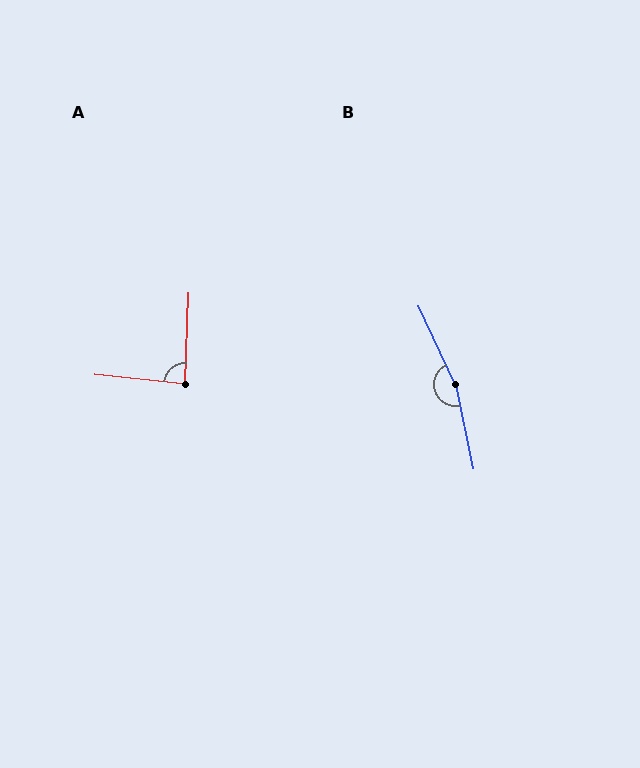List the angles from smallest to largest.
A (86°), B (167°).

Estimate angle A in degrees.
Approximately 86 degrees.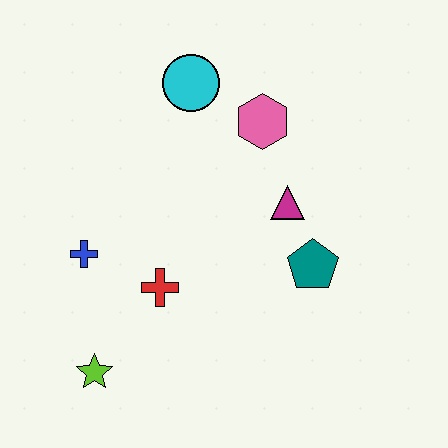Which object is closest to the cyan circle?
The pink hexagon is closest to the cyan circle.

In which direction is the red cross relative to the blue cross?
The red cross is to the right of the blue cross.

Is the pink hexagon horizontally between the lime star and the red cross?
No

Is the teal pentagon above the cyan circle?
No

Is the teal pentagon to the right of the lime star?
Yes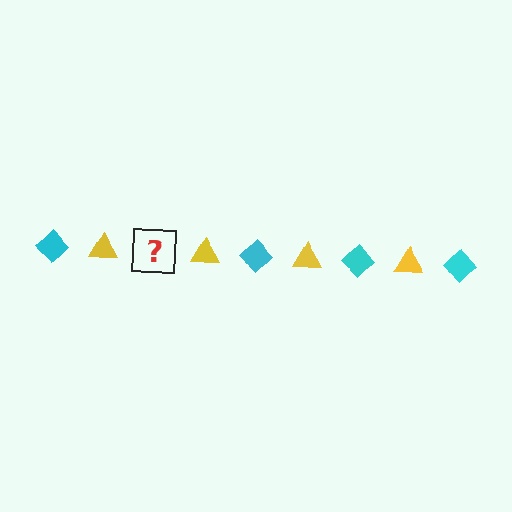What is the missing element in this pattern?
The missing element is a cyan diamond.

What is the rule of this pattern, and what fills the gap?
The rule is that the pattern alternates between cyan diamond and yellow triangle. The gap should be filled with a cyan diamond.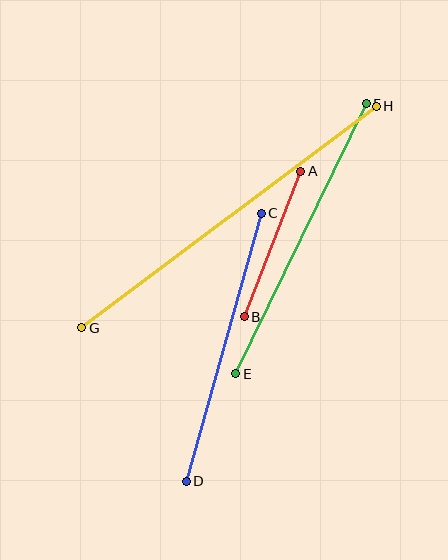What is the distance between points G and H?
The distance is approximately 368 pixels.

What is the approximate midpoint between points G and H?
The midpoint is at approximately (229, 217) pixels.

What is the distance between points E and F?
The distance is approximately 300 pixels.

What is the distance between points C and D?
The distance is approximately 278 pixels.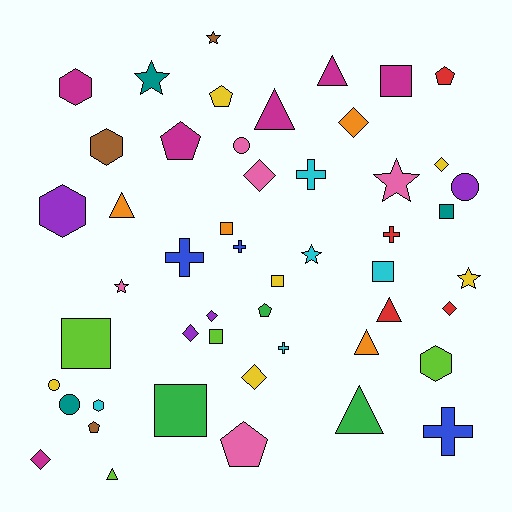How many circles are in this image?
There are 4 circles.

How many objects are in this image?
There are 50 objects.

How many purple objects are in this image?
There are 4 purple objects.